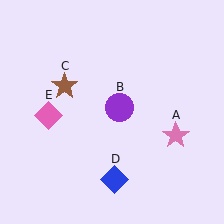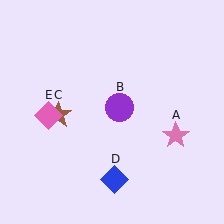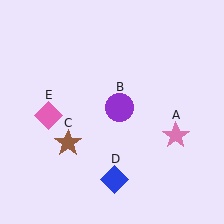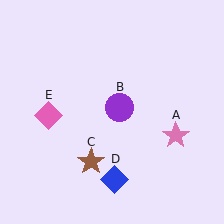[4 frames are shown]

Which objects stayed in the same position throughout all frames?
Pink star (object A) and purple circle (object B) and blue diamond (object D) and pink diamond (object E) remained stationary.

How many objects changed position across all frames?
1 object changed position: brown star (object C).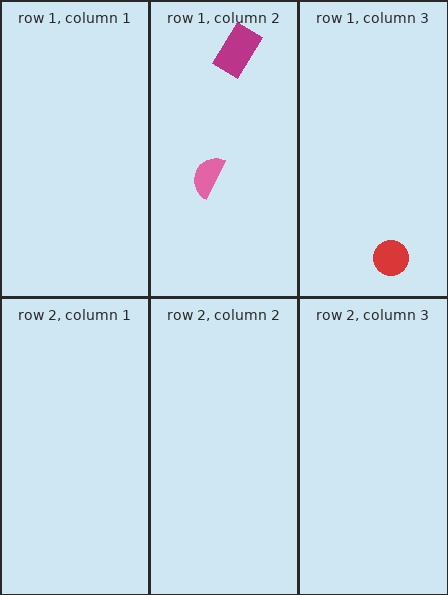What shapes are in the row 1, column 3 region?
The red circle.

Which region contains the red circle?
The row 1, column 3 region.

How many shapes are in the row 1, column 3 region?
1.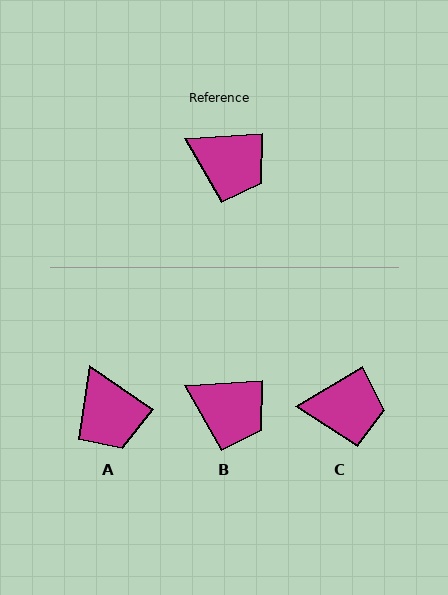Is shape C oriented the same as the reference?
No, it is off by about 27 degrees.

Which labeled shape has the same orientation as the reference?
B.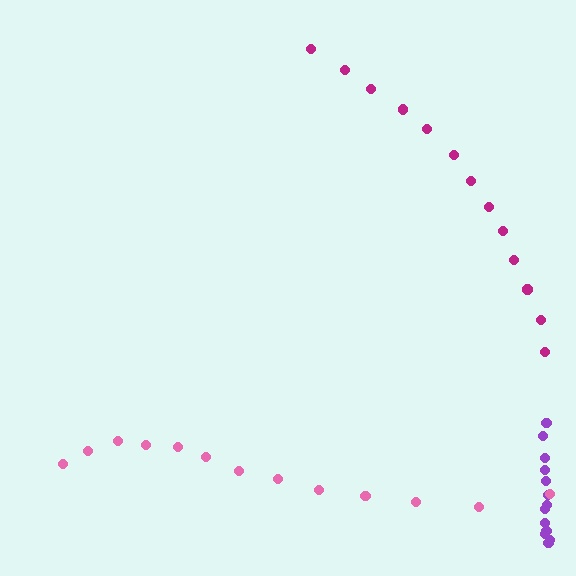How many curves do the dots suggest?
There are 3 distinct paths.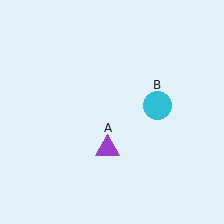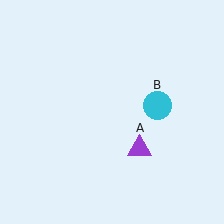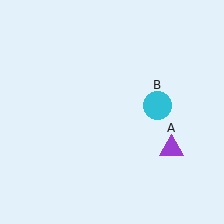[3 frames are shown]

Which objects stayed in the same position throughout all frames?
Cyan circle (object B) remained stationary.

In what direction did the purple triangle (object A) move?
The purple triangle (object A) moved right.